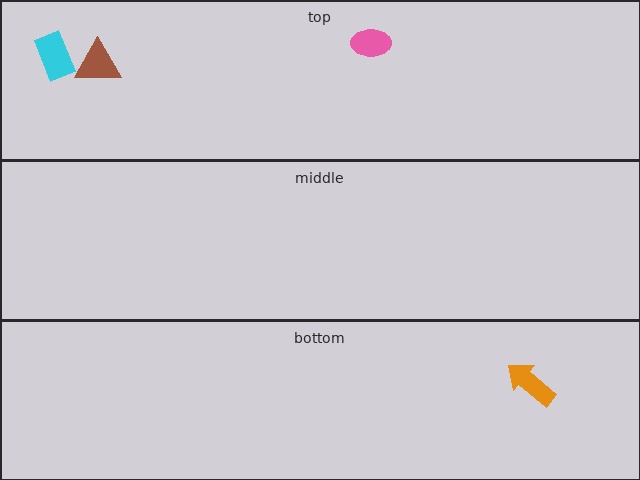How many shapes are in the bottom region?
1.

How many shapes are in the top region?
3.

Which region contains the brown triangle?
The top region.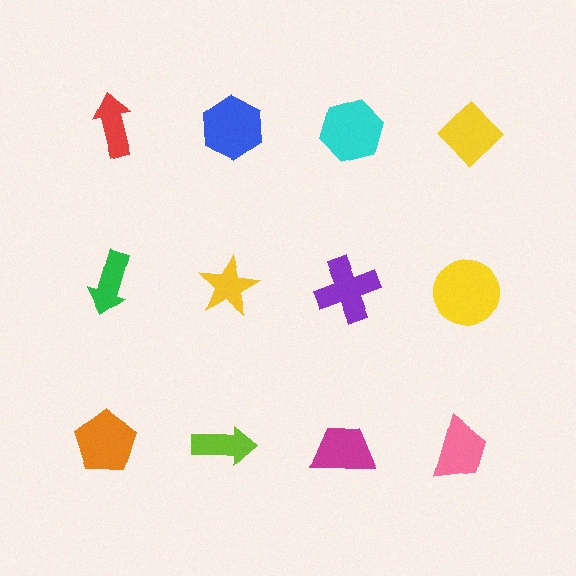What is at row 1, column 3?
A cyan hexagon.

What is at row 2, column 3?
A purple cross.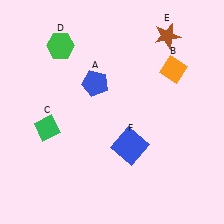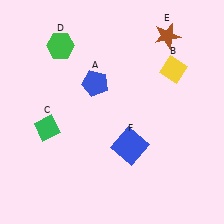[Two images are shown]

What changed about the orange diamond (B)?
In Image 1, B is orange. In Image 2, it changed to yellow.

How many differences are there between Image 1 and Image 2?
There is 1 difference between the two images.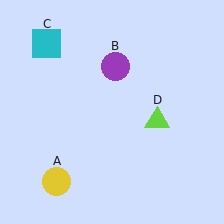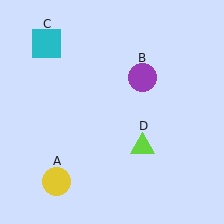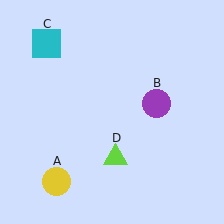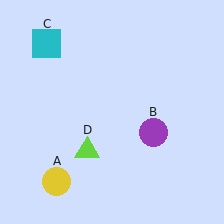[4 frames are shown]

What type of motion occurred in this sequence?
The purple circle (object B), lime triangle (object D) rotated clockwise around the center of the scene.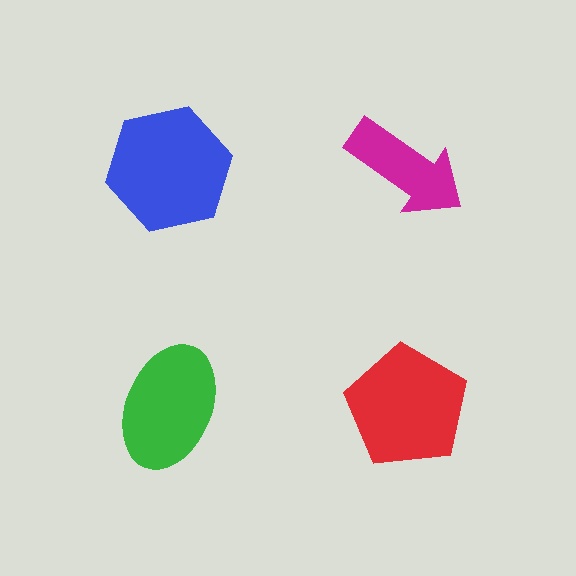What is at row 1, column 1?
A blue hexagon.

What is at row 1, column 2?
A magenta arrow.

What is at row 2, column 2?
A red pentagon.